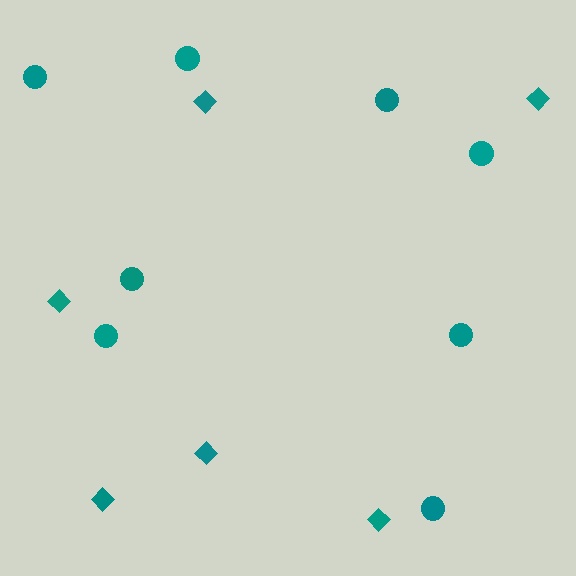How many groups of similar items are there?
There are 2 groups: one group of diamonds (6) and one group of circles (8).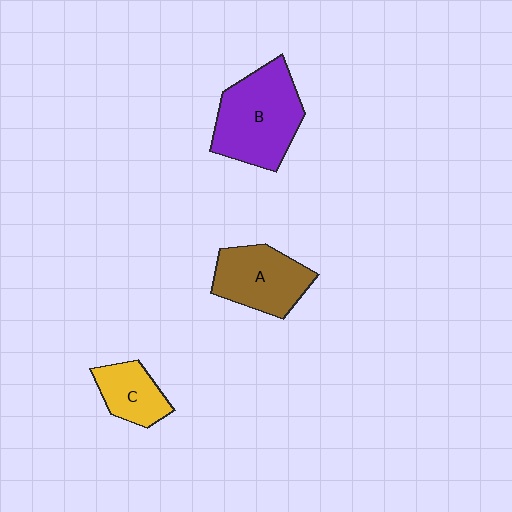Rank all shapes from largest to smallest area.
From largest to smallest: B (purple), A (brown), C (yellow).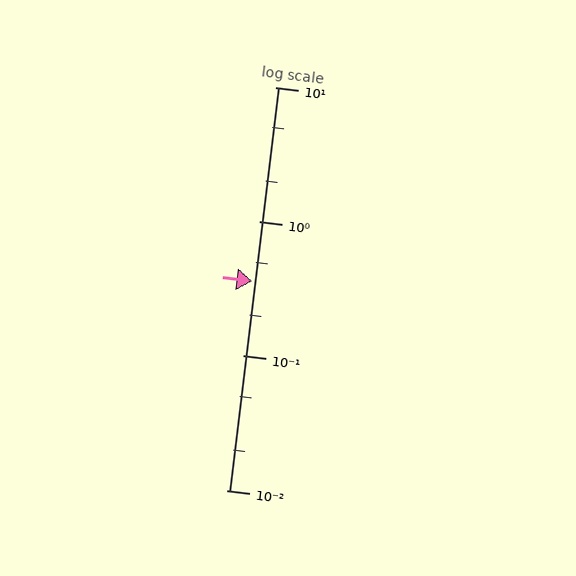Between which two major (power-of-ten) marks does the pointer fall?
The pointer is between 0.1 and 1.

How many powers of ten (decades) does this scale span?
The scale spans 3 decades, from 0.01 to 10.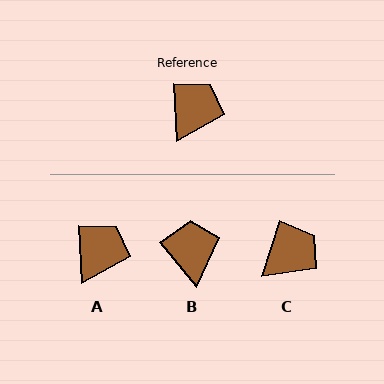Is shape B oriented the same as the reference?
No, it is off by about 36 degrees.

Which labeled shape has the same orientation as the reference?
A.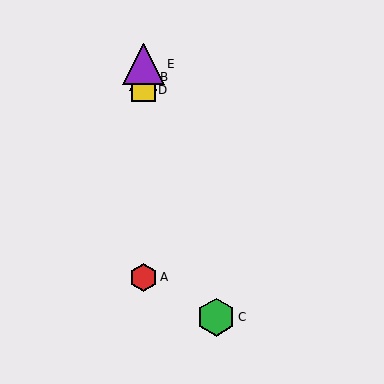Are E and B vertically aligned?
Yes, both are at x≈143.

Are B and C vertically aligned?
No, B is at x≈143 and C is at x≈216.